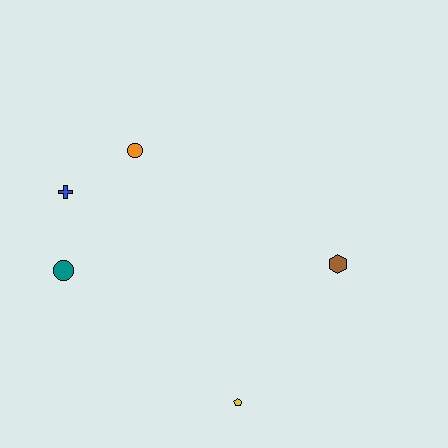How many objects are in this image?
There are 5 objects.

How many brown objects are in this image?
There is 1 brown object.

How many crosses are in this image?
There is 1 cross.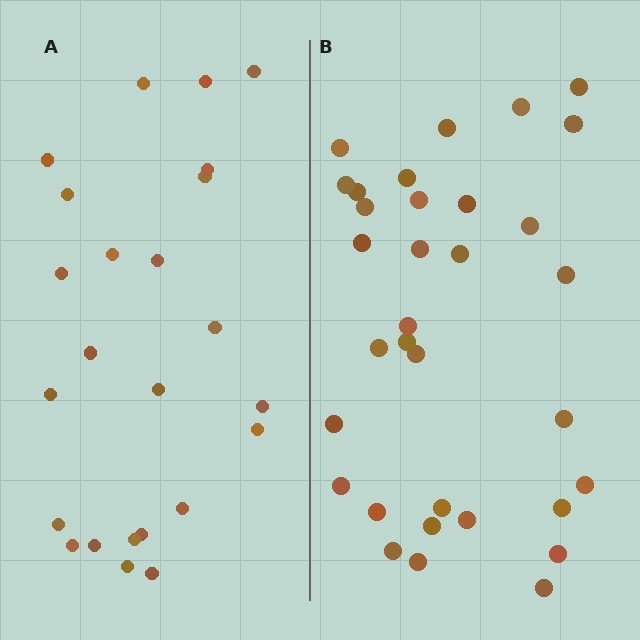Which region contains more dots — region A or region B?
Region B (the right region) has more dots.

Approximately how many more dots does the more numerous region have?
Region B has roughly 8 or so more dots than region A.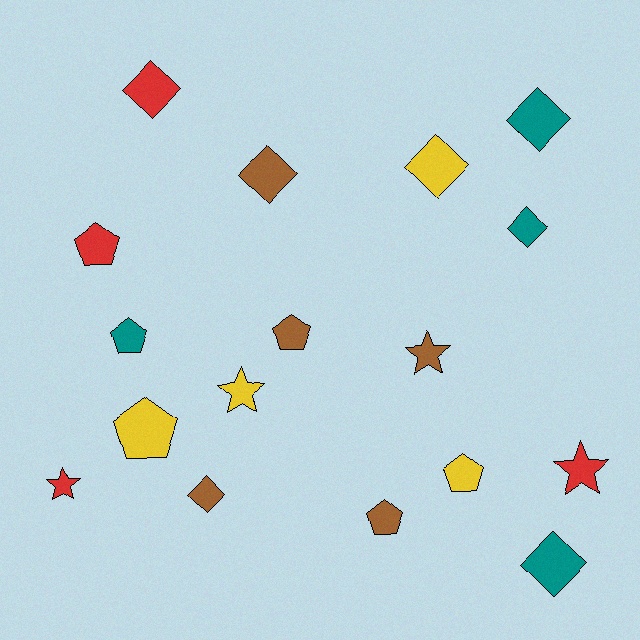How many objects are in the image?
There are 17 objects.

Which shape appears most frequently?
Diamond, with 7 objects.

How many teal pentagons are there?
There is 1 teal pentagon.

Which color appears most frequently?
Brown, with 5 objects.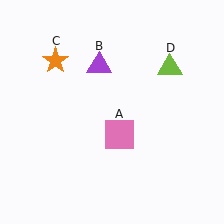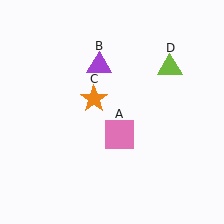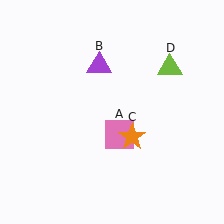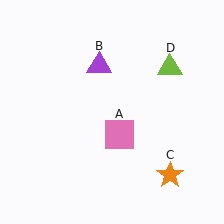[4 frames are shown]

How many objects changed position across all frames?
1 object changed position: orange star (object C).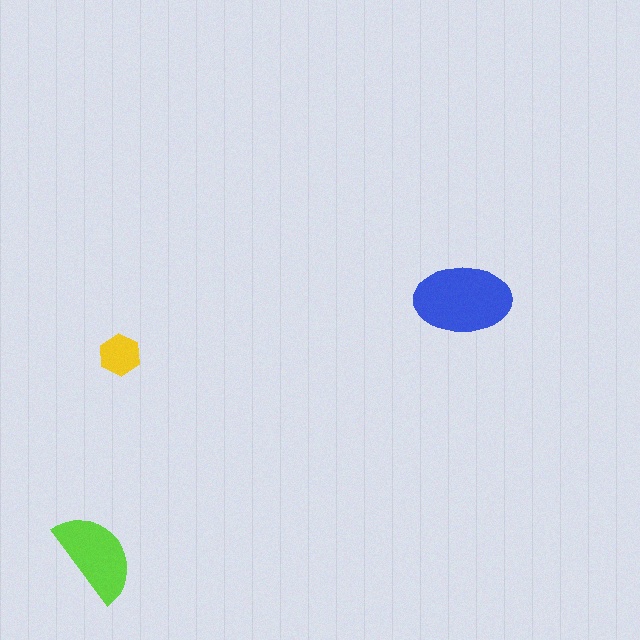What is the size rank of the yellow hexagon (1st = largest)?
3rd.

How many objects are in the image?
There are 3 objects in the image.